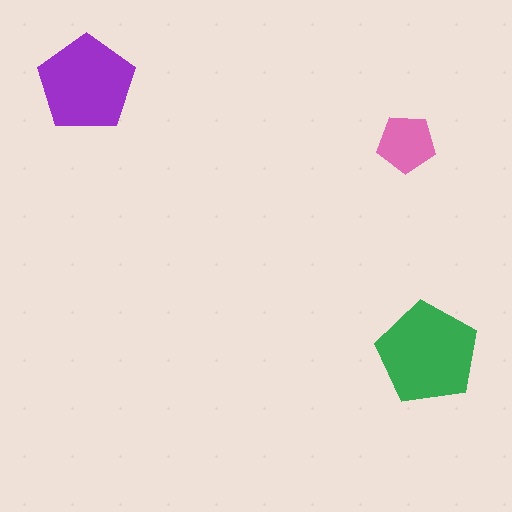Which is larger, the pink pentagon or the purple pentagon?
The purple one.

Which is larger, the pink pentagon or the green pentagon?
The green one.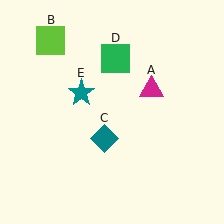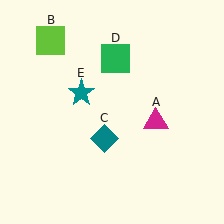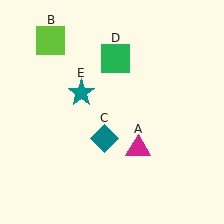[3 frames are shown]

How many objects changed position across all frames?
1 object changed position: magenta triangle (object A).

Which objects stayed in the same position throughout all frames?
Lime square (object B) and teal diamond (object C) and green square (object D) and teal star (object E) remained stationary.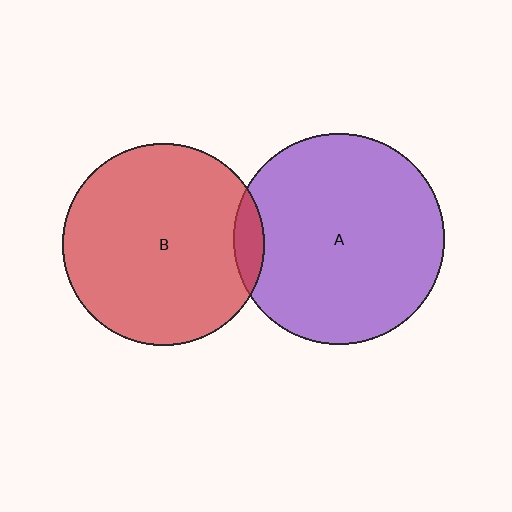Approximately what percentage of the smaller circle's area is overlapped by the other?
Approximately 5%.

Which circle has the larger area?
Circle A (purple).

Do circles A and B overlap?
Yes.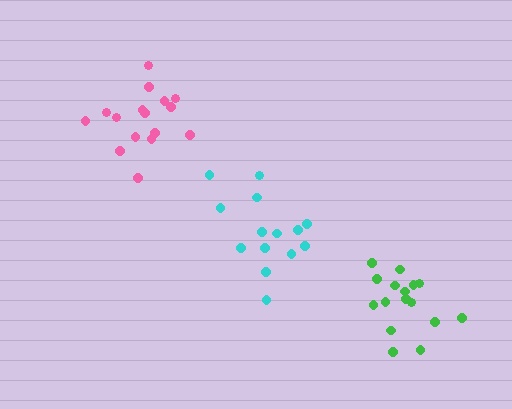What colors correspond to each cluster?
The clusters are colored: cyan, green, pink.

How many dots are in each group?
Group 1: 14 dots, Group 2: 16 dots, Group 3: 16 dots (46 total).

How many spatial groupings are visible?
There are 3 spatial groupings.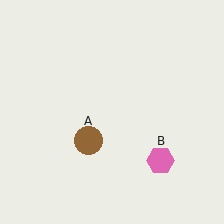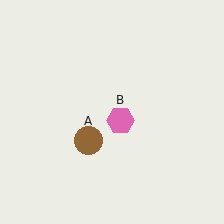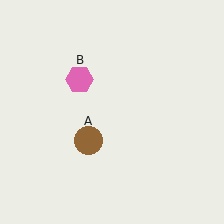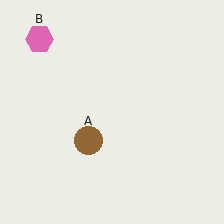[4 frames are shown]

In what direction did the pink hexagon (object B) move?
The pink hexagon (object B) moved up and to the left.